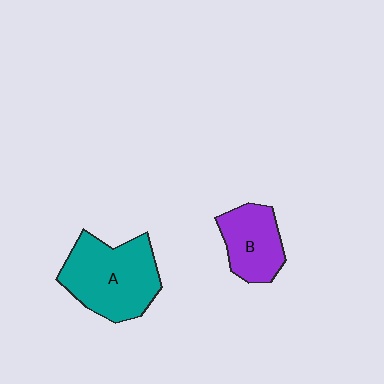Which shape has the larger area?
Shape A (teal).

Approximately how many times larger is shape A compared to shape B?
Approximately 1.6 times.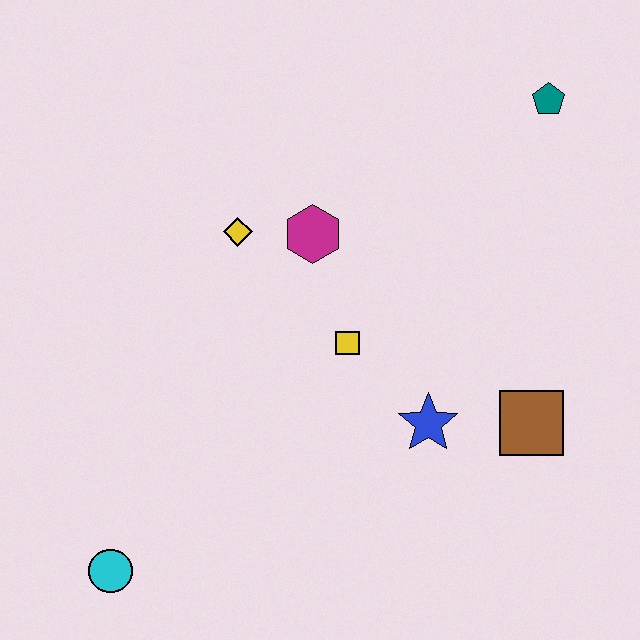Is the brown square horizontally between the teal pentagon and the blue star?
Yes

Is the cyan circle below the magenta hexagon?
Yes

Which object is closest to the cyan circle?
The yellow square is closest to the cyan circle.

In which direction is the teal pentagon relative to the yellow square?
The teal pentagon is above the yellow square.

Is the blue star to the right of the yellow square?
Yes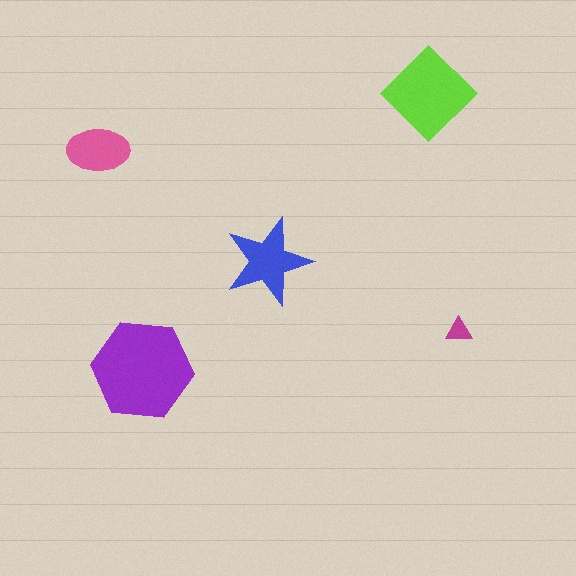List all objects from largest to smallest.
The purple hexagon, the lime diamond, the blue star, the pink ellipse, the magenta triangle.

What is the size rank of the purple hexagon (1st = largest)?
1st.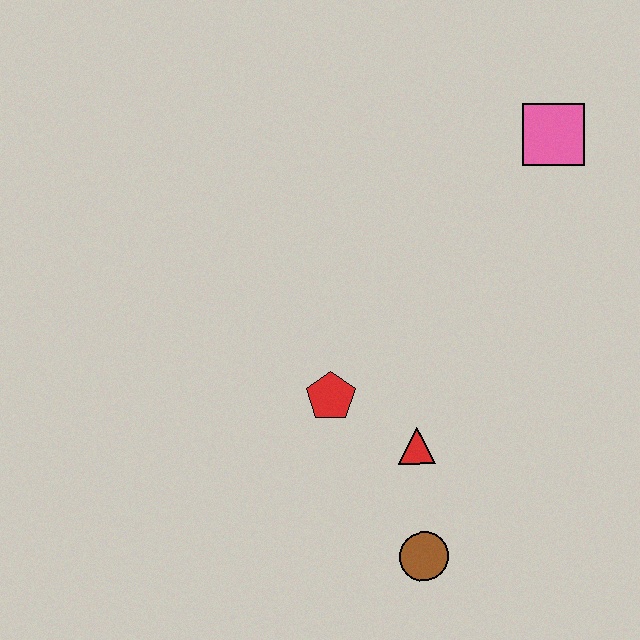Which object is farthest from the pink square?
The brown circle is farthest from the pink square.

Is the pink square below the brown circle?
No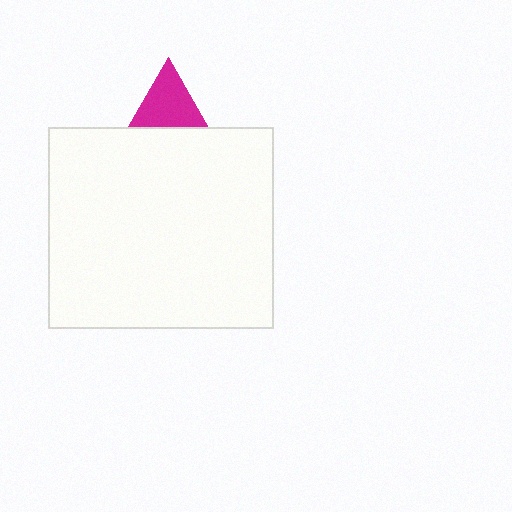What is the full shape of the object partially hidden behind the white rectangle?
The partially hidden object is a magenta triangle.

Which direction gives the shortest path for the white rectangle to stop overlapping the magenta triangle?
Moving down gives the shortest separation.